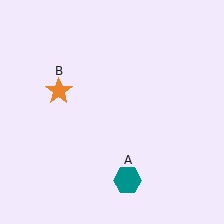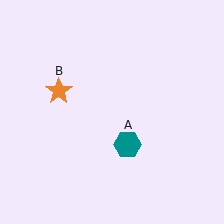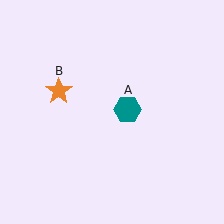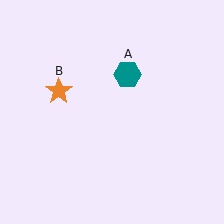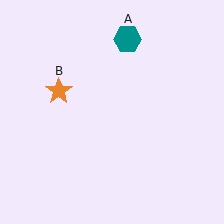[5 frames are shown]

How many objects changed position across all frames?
1 object changed position: teal hexagon (object A).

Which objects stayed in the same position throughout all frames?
Orange star (object B) remained stationary.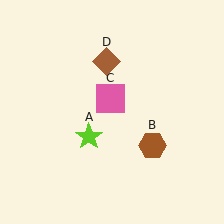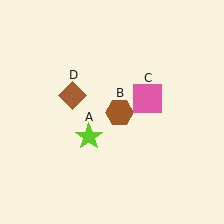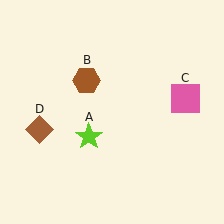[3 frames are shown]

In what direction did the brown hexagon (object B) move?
The brown hexagon (object B) moved up and to the left.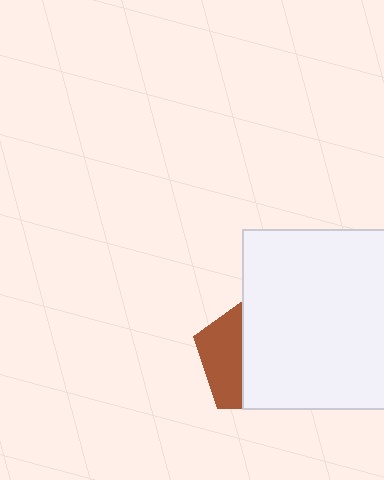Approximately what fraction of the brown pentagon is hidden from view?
Roughly 65% of the brown pentagon is hidden behind the white square.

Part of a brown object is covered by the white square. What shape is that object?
It is a pentagon.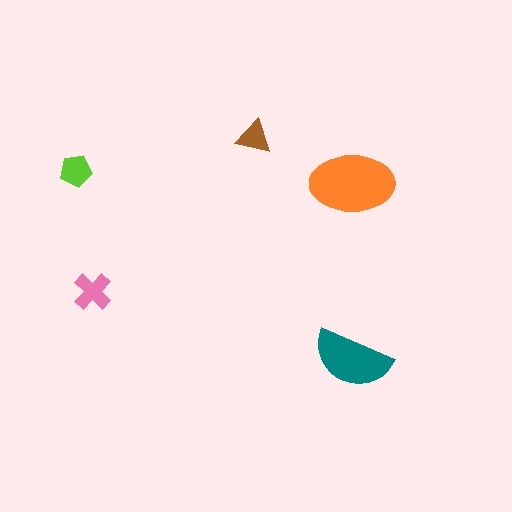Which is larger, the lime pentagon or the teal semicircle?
The teal semicircle.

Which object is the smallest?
The brown triangle.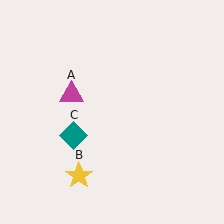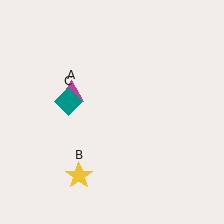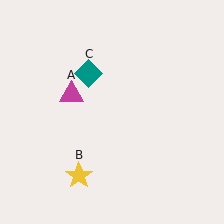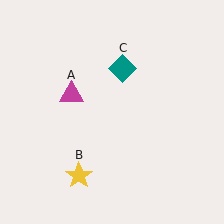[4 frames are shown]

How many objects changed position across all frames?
1 object changed position: teal diamond (object C).